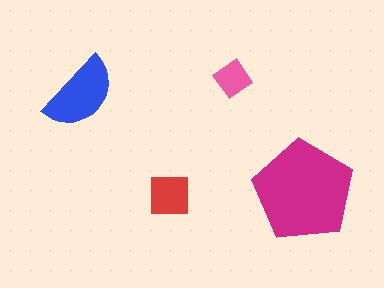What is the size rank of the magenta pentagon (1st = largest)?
1st.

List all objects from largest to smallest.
The magenta pentagon, the blue semicircle, the red square, the pink diamond.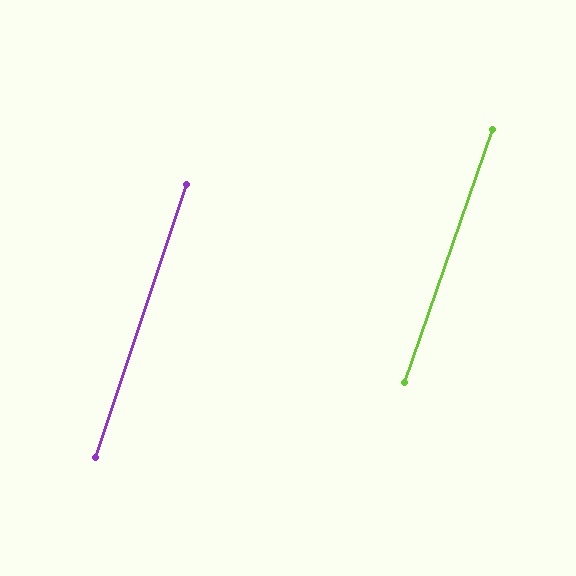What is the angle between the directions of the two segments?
Approximately 1 degree.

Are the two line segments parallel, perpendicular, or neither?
Parallel — their directions differ by only 0.9°.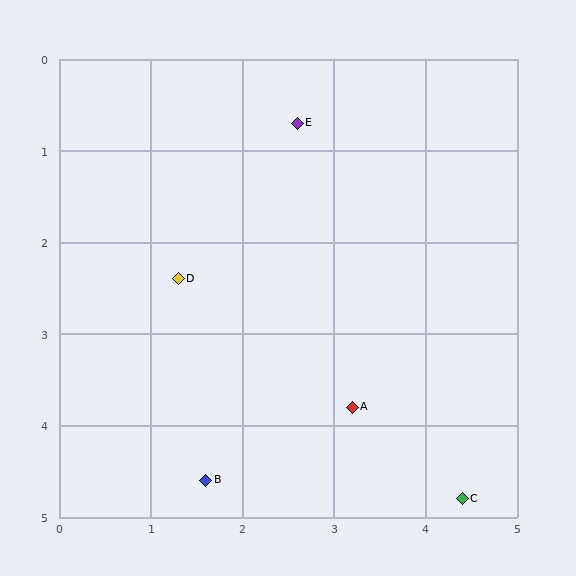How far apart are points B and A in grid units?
Points B and A are about 1.8 grid units apart.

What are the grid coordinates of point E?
Point E is at approximately (2.6, 0.7).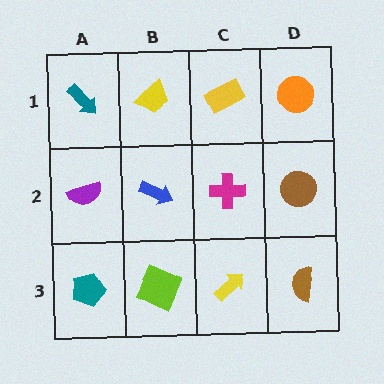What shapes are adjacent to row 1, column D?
A brown circle (row 2, column D), a yellow rectangle (row 1, column C).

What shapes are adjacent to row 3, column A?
A purple semicircle (row 2, column A), a lime square (row 3, column B).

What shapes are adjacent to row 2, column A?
A teal arrow (row 1, column A), a teal pentagon (row 3, column A), a blue arrow (row 2, column B).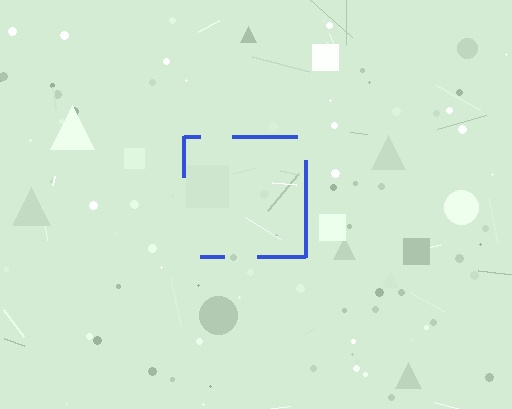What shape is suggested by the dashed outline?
The dashed outline suggests a square.